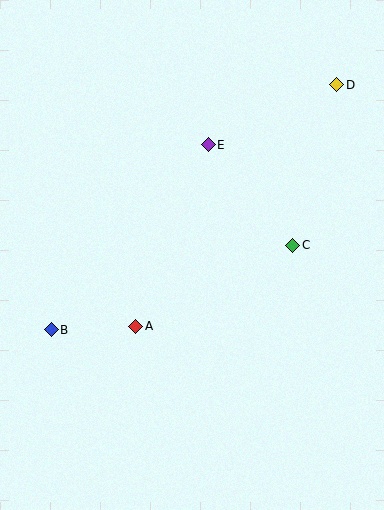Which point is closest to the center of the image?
Point A at (136, 326) is closest to the center.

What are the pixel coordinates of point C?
Point C is at (293, 245).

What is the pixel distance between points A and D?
The distance between A and D is 314 pixels.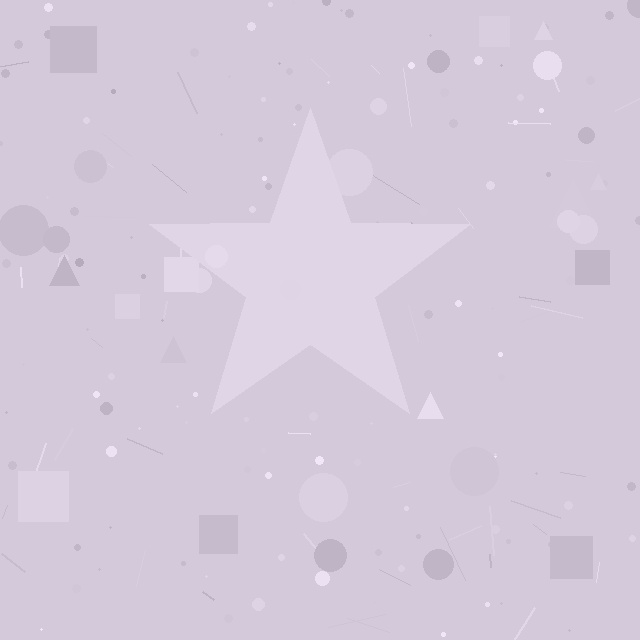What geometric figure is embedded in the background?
A star is embedded in the background.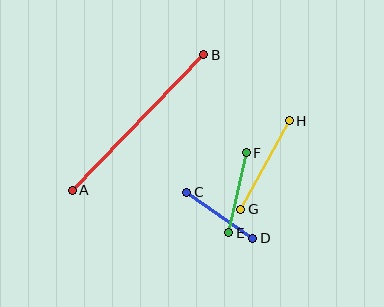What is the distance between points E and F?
The distance is approximately 82 pixels.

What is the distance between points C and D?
The distance is approximately 80 pixels.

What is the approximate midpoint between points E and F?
The midpoint is at approximately (238, 193) pixels.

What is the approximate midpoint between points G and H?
The midpoint is at approximately (265, 165) pixels.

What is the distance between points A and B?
The distance is approximately 189 pixels.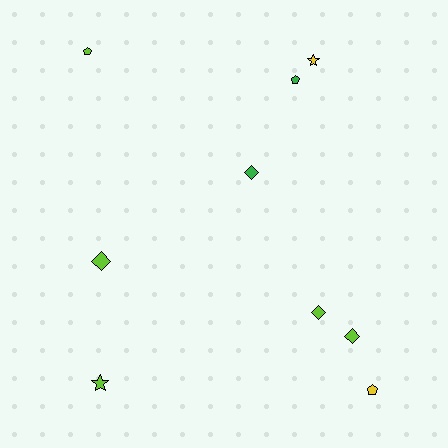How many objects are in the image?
There are 9 objects.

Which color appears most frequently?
Lime, with 5 objects.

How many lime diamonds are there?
There are 3 lime diamonds.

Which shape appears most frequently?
Diamond, with 4 objects.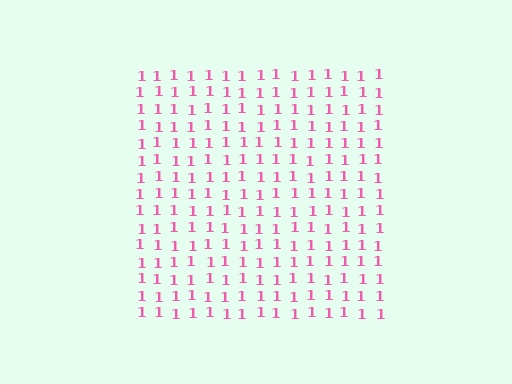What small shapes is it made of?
It is made of small digit 1's.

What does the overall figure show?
The overall figure shows a square.